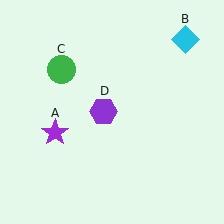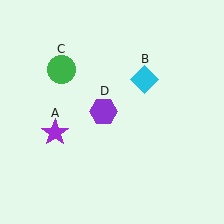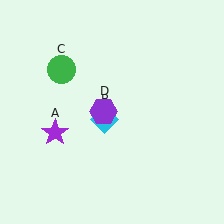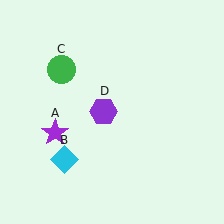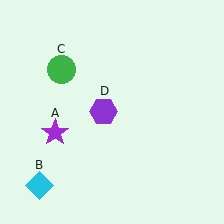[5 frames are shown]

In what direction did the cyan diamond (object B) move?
The cyan diamond (object B) moved down and to the left.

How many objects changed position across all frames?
1 object changed position: cyan diamond (object B).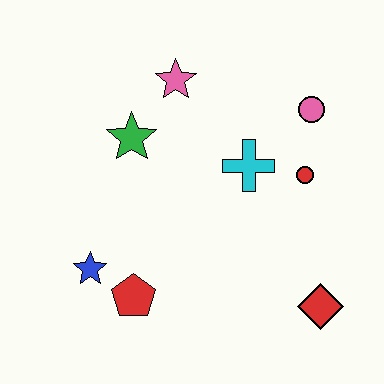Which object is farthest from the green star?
The red diamond is farthest from the green star.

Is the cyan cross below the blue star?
No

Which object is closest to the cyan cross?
The red circle is closest to the cyan cross.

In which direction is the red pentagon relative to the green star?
The red pentagon is below the green star.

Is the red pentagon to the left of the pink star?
Yes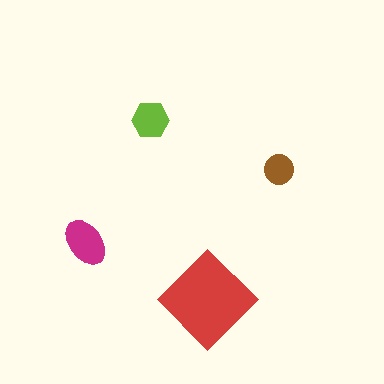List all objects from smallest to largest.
The brown circle, the lime hexagon, the magenta ellipse, the red diamond.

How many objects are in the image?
There are 4 objects in the image.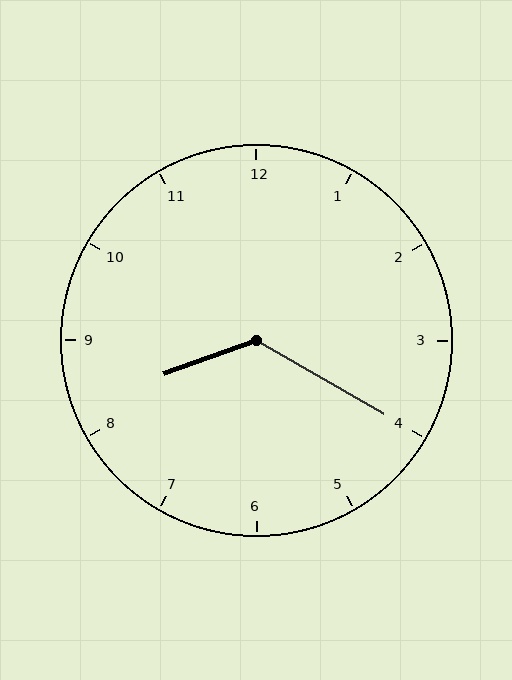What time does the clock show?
8:20.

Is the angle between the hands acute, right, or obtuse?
It is obtuse.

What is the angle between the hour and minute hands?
Approximately 130 degrees.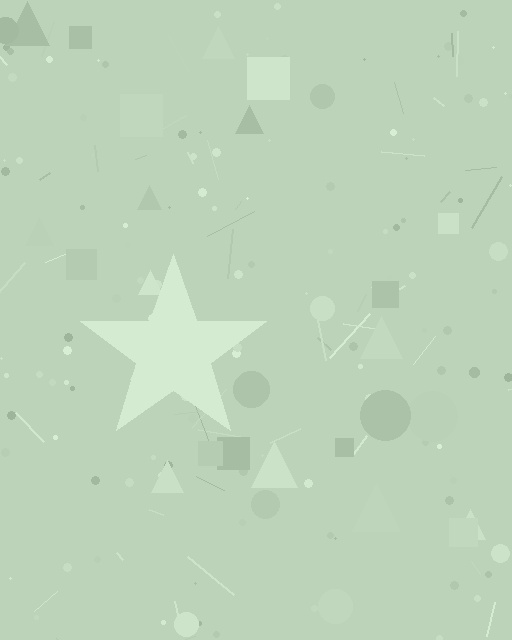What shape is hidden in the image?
A star is hidden in the image.